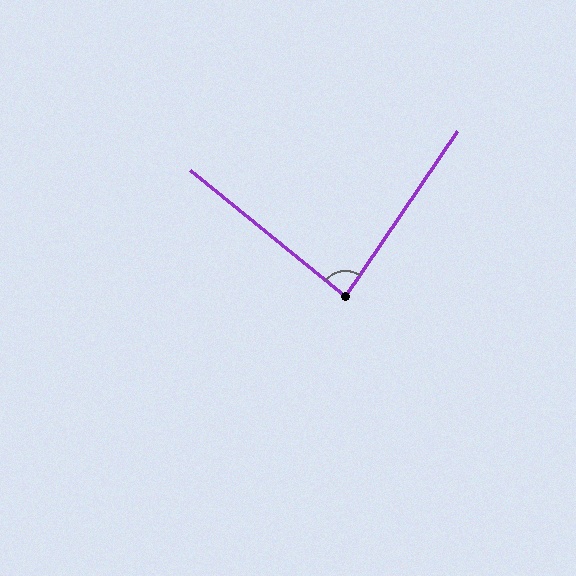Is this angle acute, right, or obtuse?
It is approximately a right angle.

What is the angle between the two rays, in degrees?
Approximately 85 degrees.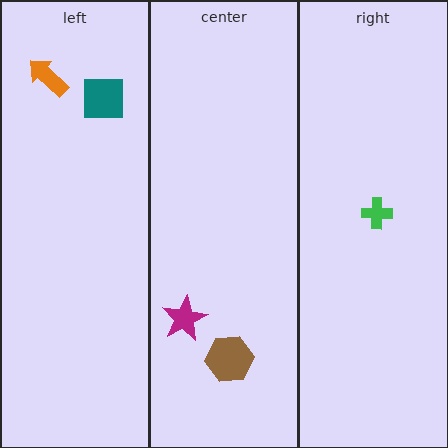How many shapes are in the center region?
2.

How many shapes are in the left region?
2.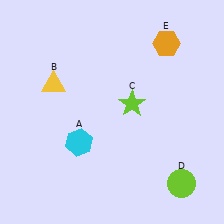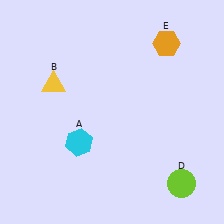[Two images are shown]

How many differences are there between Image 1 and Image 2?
There is 1 difference between the two images.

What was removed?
The lime star (C) was removed in Image 2.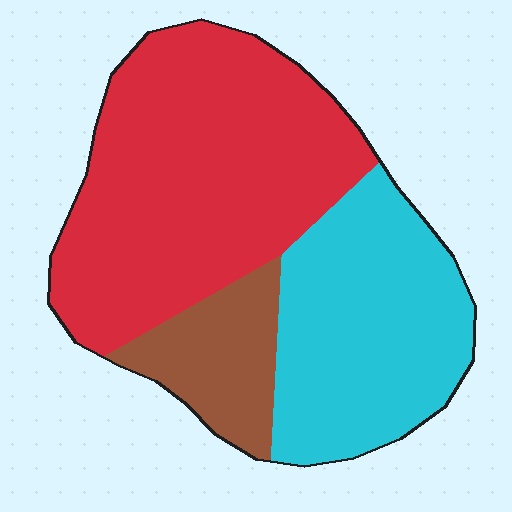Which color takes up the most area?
Red, at roughly 50%.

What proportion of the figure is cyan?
Cyan covers around 35% of the figure.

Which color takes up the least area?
Brown, at roughly 15%.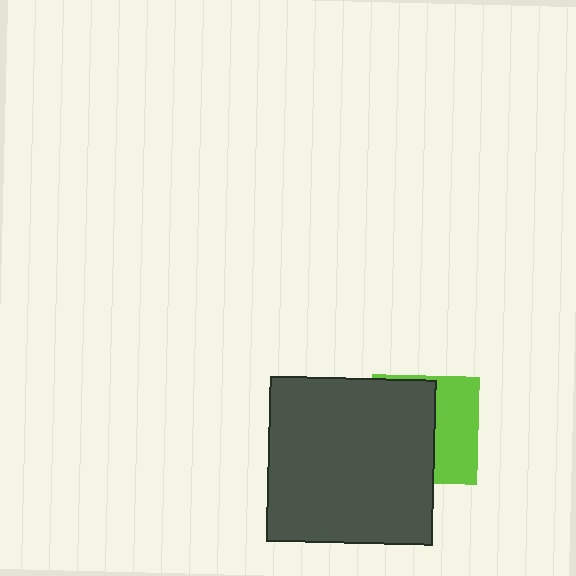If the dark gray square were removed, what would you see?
You would see the complete lime square.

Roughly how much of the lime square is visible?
A small part of it is visible (roughly 41%).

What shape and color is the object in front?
The object in front is a dark gray square.